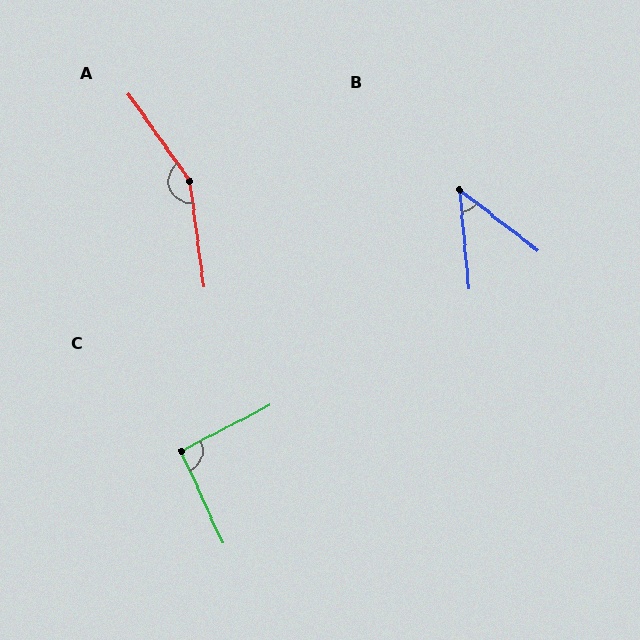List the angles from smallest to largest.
B (47°), C (93°), A (153°).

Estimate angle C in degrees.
Approximately 93 degrees.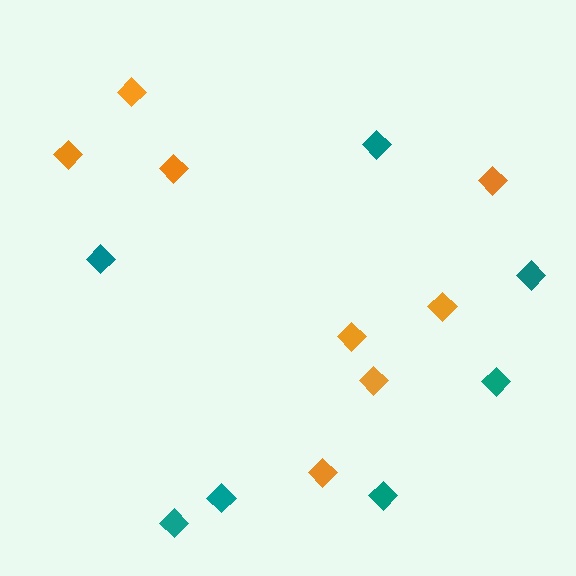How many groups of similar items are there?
There are 2 groups: one group of orange diamonds (8) and one group of teal diamonds (7).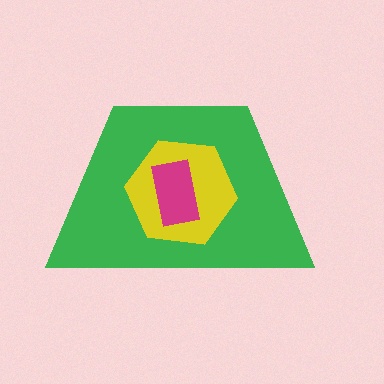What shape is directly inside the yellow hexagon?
The magenta rectangle.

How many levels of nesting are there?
3.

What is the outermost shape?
The green trapezoid.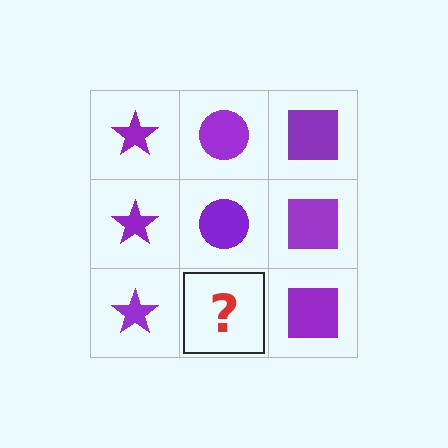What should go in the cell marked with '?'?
The missing cell should contain a purple circle.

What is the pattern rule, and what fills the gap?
The rule is that each column has a consistent shape. The gap should be filled with a purple circle.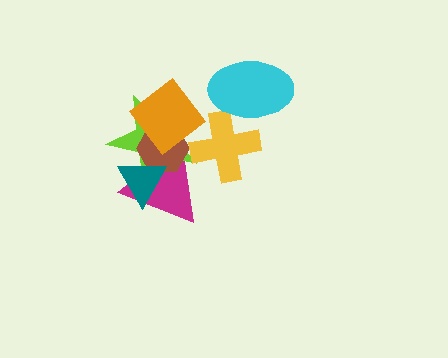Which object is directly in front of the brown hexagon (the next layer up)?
The orange diamond is directly in front of the brown hexagon.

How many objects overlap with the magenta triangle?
5 objects overlap with the magenta triangle.